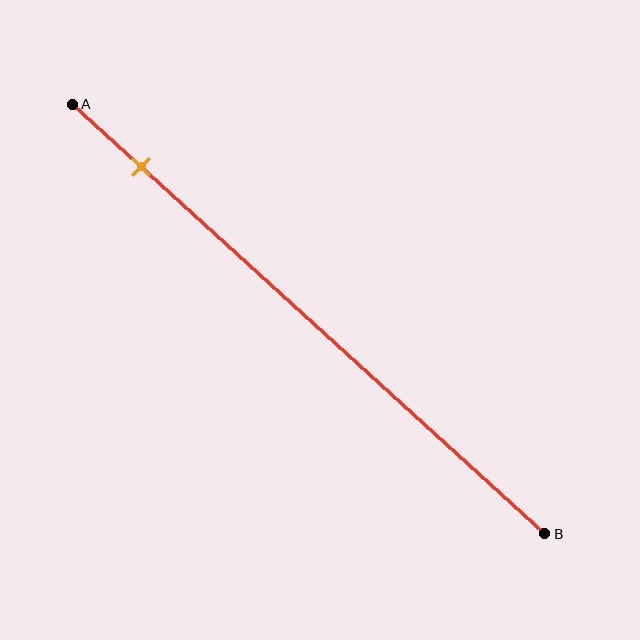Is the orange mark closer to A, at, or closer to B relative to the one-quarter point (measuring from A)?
The orange mark is closer to point A than the one-quarter point of segment AB.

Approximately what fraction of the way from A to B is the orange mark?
The orange mark is approximately 15% of the way from A to B.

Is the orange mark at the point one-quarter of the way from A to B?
No, the mark is at about 15% from A, not at the 25% one-quarter point.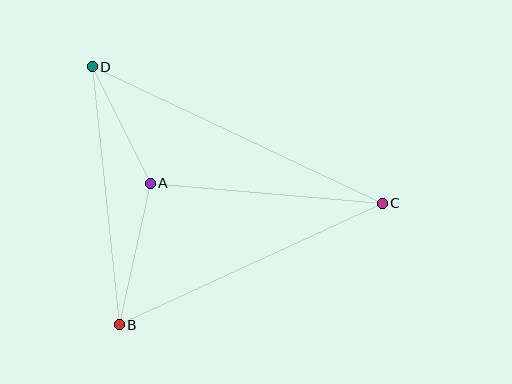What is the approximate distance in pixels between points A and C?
The distance between A and C is approximately 233 pixels.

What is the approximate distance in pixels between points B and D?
The distance between B and D is approximately 259 pixels.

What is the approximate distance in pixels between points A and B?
The distance between A and B is approximately 145 pixels.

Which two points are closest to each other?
Points A and D are closest to each other.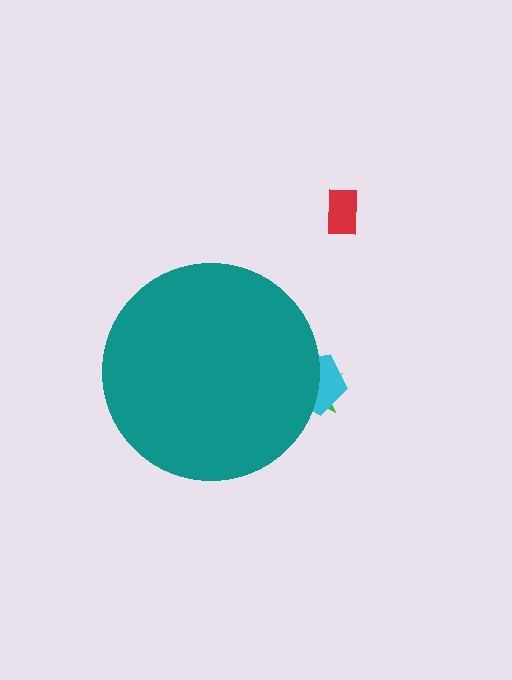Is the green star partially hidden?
Yes, the green star is partially hidden behind the teal circle.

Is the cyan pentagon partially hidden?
Yes, the cyan pentagon is partially hidden behind the teal circle.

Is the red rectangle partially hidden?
No, the red rectangle is fully visible.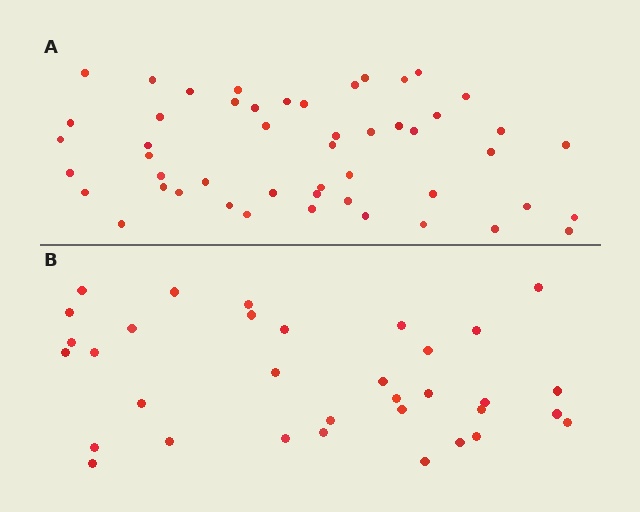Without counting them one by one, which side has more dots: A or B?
Region A (the top region) has more dots.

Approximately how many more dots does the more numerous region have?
Region A has approximately 15 more dots than region B.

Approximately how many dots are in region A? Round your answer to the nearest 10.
About 50 dots.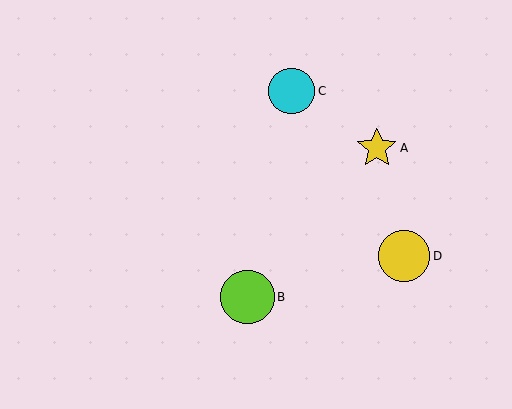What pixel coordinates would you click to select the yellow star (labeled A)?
Click at (377, 148) to select the yellow star A.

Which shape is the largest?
The lime circle (labeled B) is the largest.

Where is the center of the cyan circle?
The center of the cyan circle is at (292, 91).